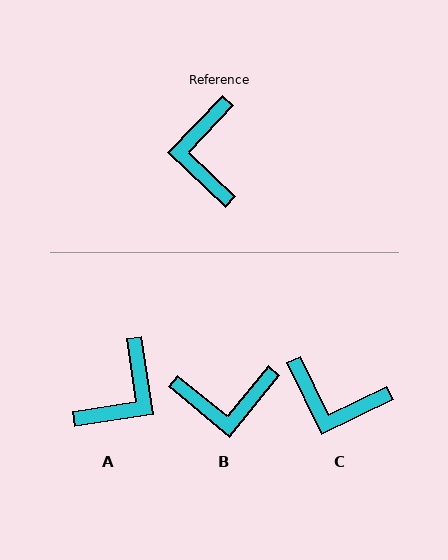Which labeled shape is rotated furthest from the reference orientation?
A, about 142 degrees away.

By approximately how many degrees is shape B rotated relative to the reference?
Approximately 94 degrees counter-clockwise.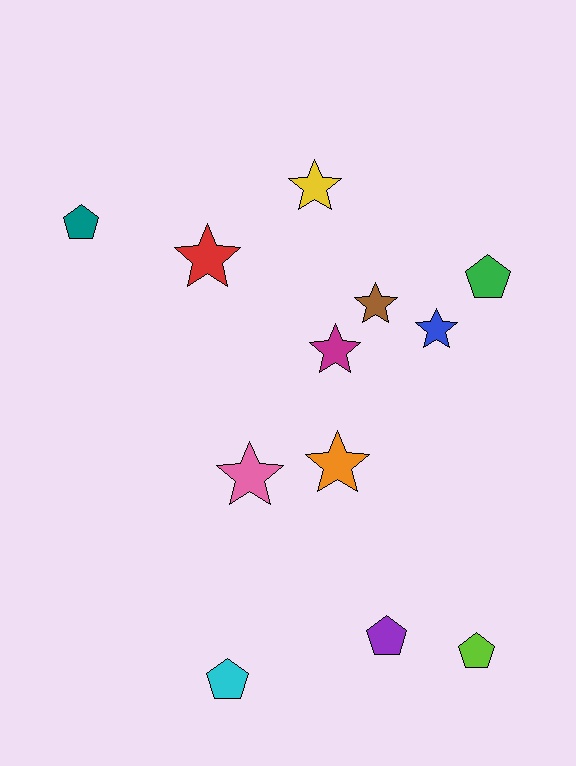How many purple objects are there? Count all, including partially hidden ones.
There is 1 purple object.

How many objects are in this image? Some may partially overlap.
There are 12 objects.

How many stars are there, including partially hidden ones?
There are 7 stars.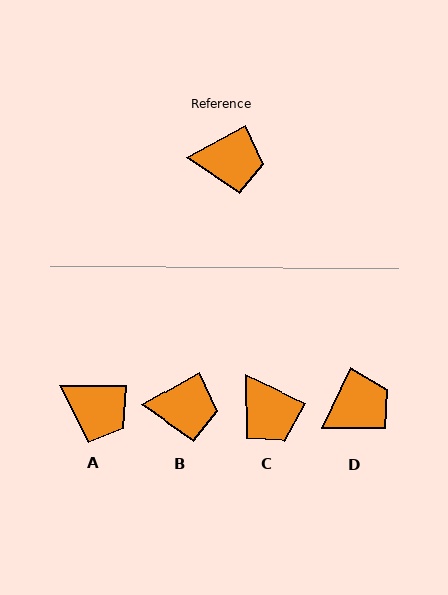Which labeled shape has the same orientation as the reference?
B.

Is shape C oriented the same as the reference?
No, it is off by about 54 degrees.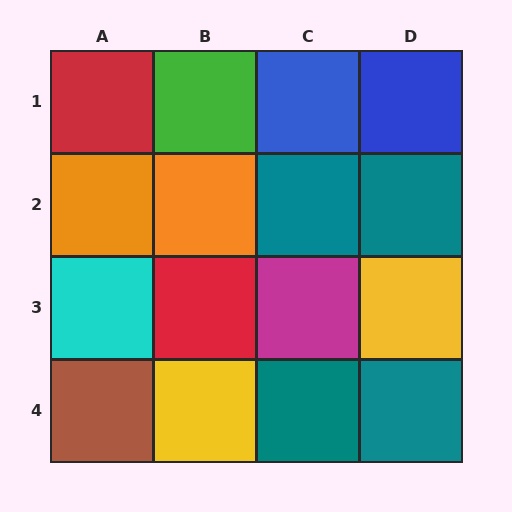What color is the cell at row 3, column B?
Red.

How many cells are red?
2 cells are red.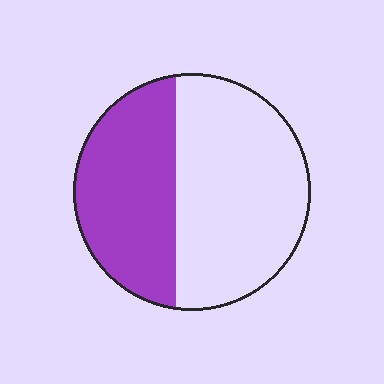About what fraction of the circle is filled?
About two fifths (2/5).